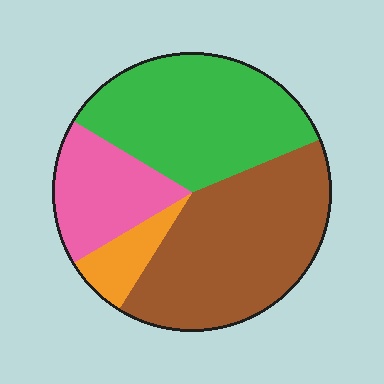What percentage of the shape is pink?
Pink covers about 15% of the shape.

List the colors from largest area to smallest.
From largest to smallest: brown, green, pink, orange.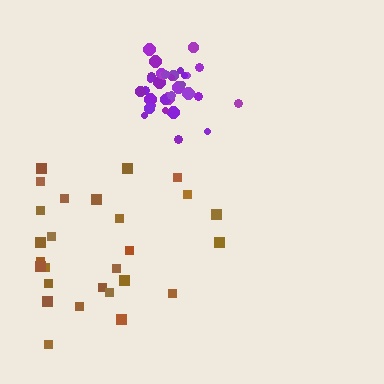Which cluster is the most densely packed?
Purple.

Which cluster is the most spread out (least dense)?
Brown.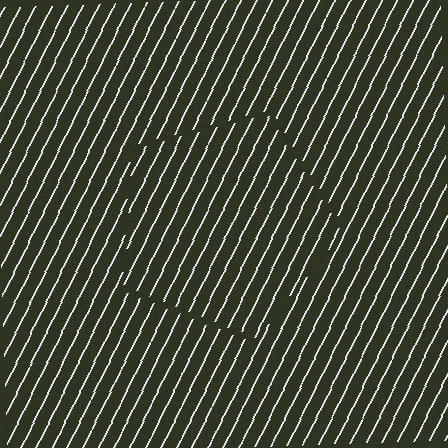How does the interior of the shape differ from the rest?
The interior of the shape contains the same grating, shifted by half a period — the contour is defined by the phase discontinuity where line-ends from the inner and outer gratings abut.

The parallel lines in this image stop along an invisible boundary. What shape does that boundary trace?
An illusory pentagon. The interior of the shape contains the same grating, shifted by half a period — the contour is defined by the phase discontinuity where line-ends from the inner and outer gratings abut.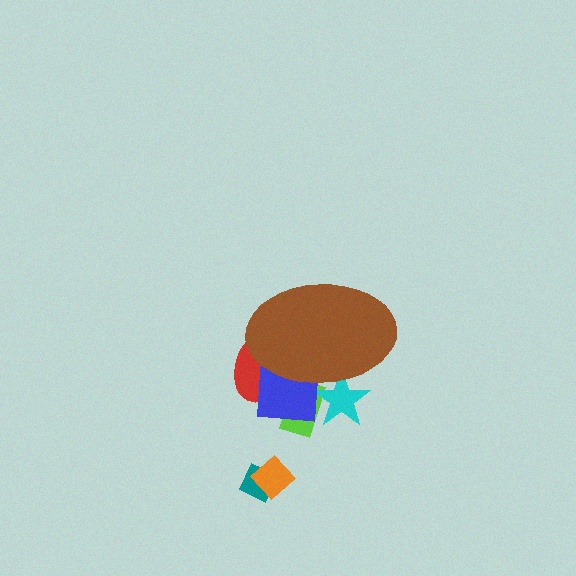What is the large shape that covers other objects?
A brown ellipse.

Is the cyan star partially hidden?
Yes, the cyan star is partially hidden behind the brown ellipse.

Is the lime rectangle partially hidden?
Yes, the lime rectangle is partially hidden behind the brown ellipse.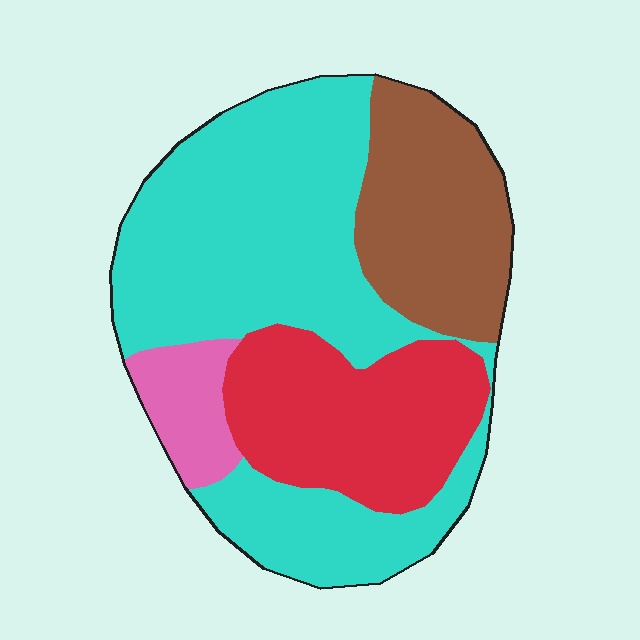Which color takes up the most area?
Cyan, at roughly 50%.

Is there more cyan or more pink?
Cyan.